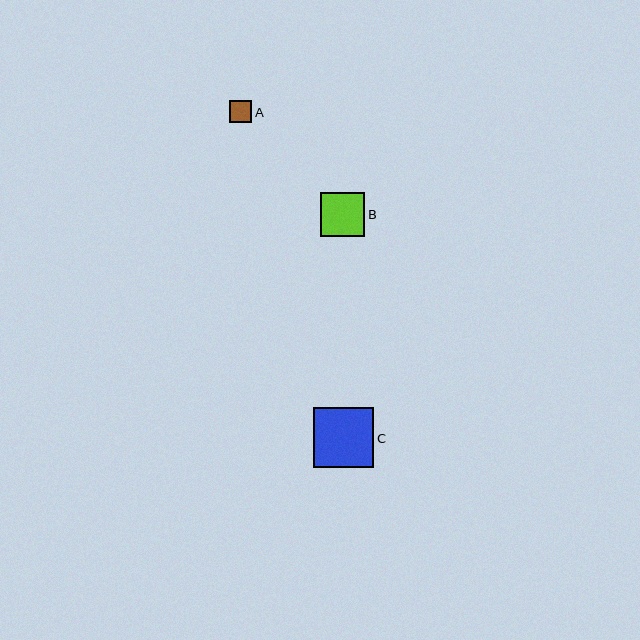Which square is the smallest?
Square A is the smallest with a size of approximately 22 pixels.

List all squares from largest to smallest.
From largest to smallest: C, B, A.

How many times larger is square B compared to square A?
Square B is approximately 2.0 times the size of square A.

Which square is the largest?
Square C is the largest with a size of approximately 60 pixels.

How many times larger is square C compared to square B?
Square C is approximately 1.4 times the size of square B.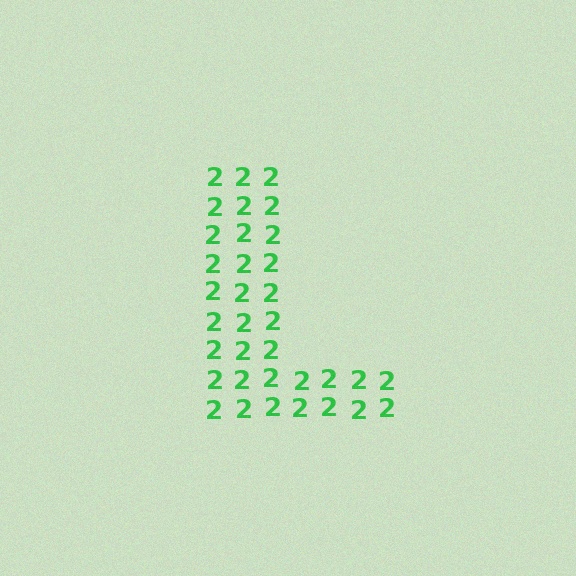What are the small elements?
The small elements are digit 2's.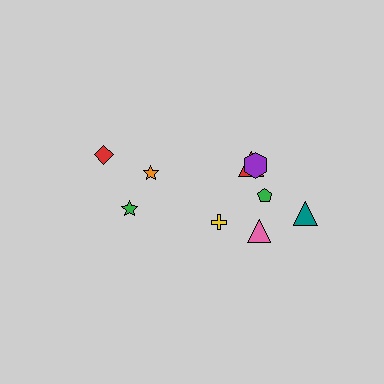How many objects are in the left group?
There are 3 objects.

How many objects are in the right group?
There are 6 objects.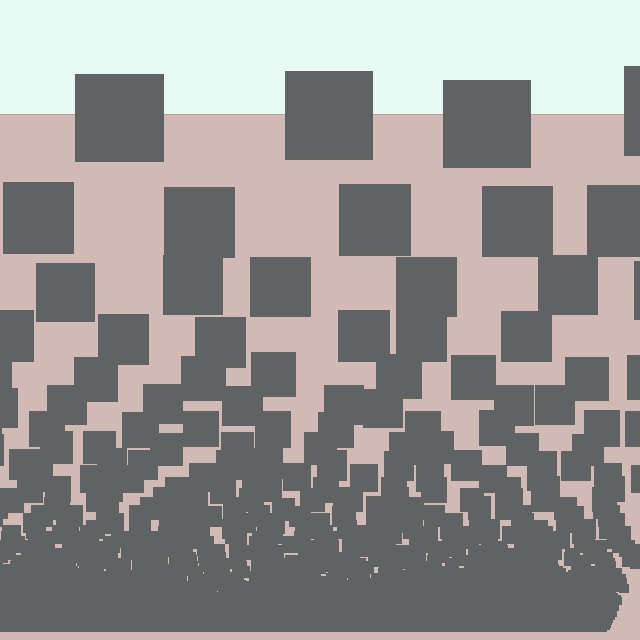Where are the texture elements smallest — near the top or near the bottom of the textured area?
Near the bottom.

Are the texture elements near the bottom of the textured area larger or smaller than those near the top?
Smaller. The gradient is inverted — elements near the bottom are smaller and denser.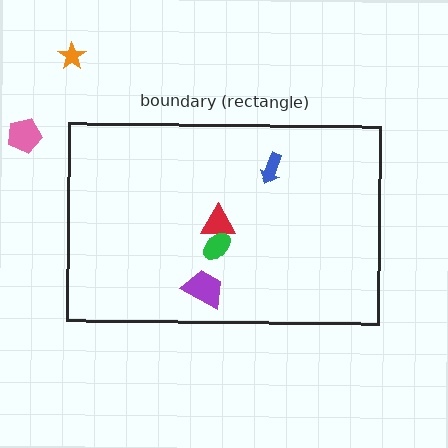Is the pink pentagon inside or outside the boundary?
Outside.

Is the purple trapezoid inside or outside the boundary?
Inside.